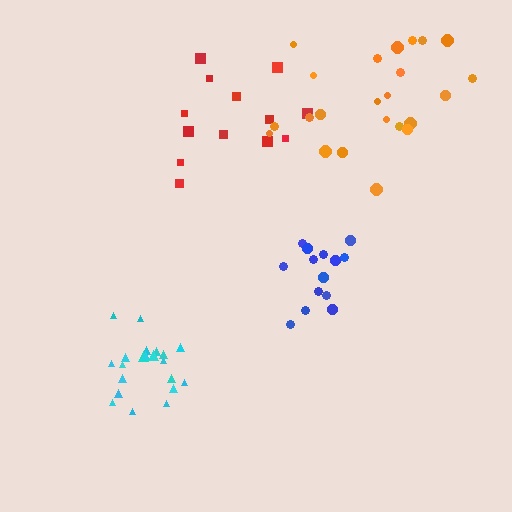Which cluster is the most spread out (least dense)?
Orange.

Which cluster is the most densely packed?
Cyan.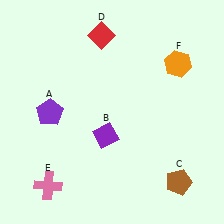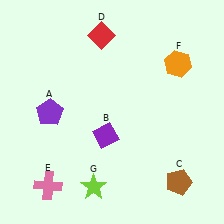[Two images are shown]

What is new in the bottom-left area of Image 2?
A lime star (G) was added in the bottom-left area of Image 2.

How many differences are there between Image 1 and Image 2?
There is 1 difference between the two images.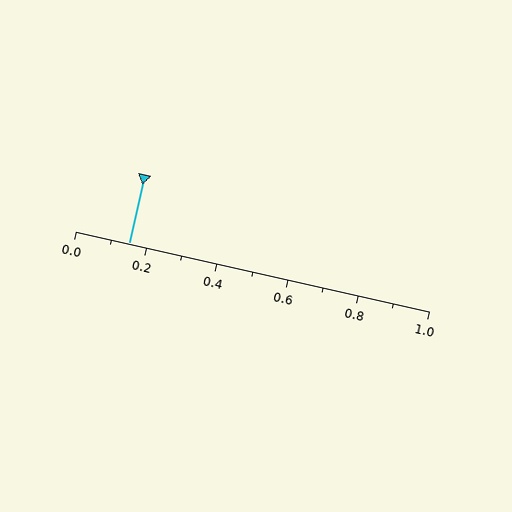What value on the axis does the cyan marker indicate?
The marker indicates approximately 0.15.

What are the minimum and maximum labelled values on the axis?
The axis runs from 0.0 to 1.0.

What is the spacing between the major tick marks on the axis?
The major ticks are spaced 0.2 apart.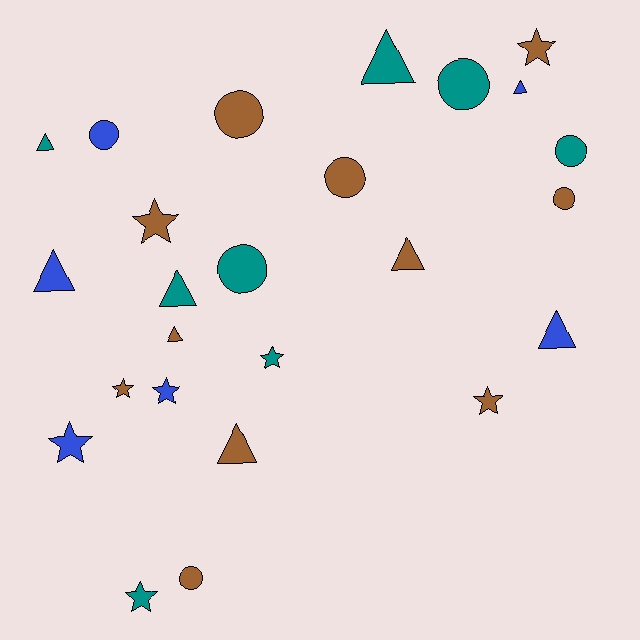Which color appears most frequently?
Brown, with 11 objects.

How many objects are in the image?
There are 25 objects.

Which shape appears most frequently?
Triangle, with 9 objects.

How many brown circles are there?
There are 4 brown circles.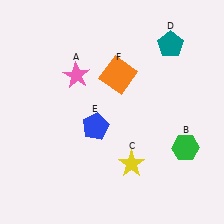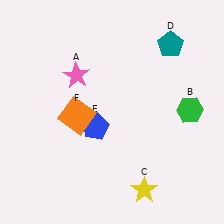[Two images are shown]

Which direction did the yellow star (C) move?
The yellow star (C) moved down.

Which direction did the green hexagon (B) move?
The green hexagon (B) moved up.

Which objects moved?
The objects that moved are: the green hexagon (B), the yellow star (C), the orange square (F).